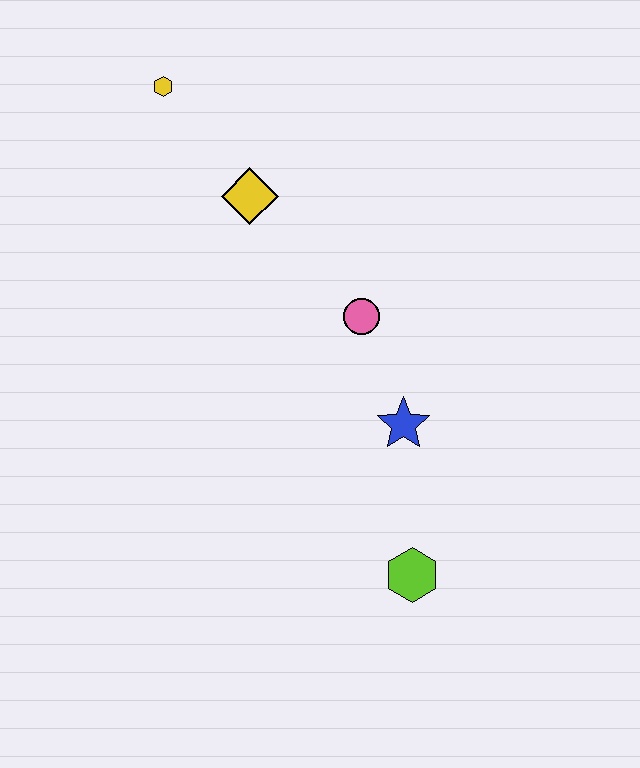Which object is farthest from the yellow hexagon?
The lime hexagon is farthest from the yellow hexagon.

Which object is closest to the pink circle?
The blue star is closest to the pink circle.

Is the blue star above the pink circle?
No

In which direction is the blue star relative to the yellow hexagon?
The blue star is below the yellow hexagon.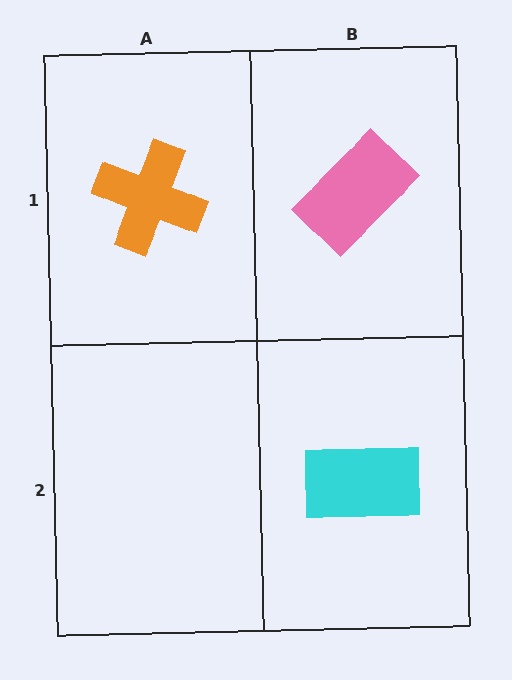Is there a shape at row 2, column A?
No, that cell is empty.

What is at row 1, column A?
An orange cross.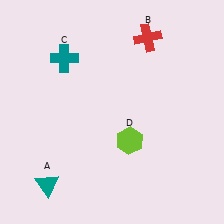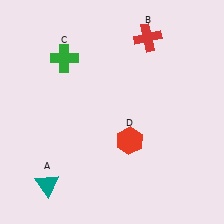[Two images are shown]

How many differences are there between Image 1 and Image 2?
There are 2 differences between the two images.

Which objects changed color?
C changed from teal to green. D changed from lime to red.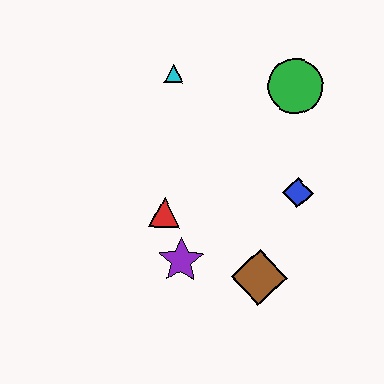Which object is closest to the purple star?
The red triangle is closest to the purple star.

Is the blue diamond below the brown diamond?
No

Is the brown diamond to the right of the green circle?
No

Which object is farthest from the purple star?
The green circle is farthest from the purple star.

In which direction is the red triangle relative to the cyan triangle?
The red triangle is below the cyan triangle.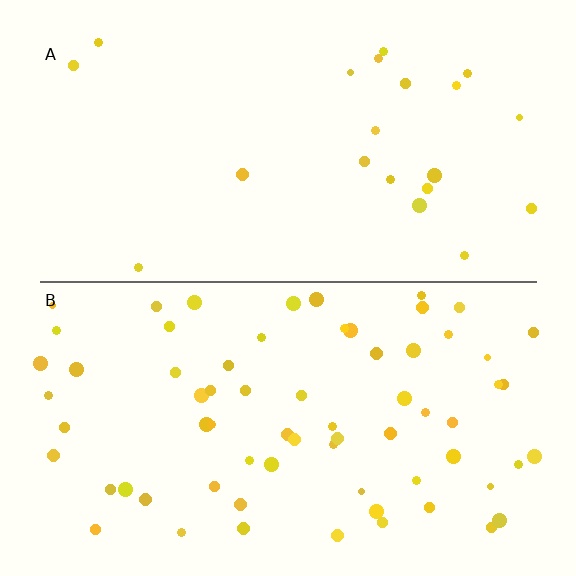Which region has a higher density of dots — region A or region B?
B (the bottom).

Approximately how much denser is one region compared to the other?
Approximately 3.2× — region B over region A.